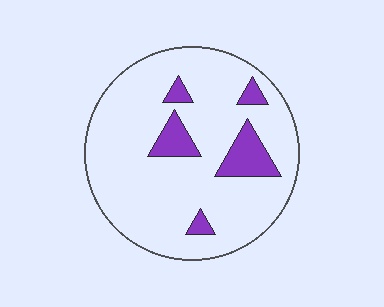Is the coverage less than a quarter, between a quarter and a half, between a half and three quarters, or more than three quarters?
Less than a quarter.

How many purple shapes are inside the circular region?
5.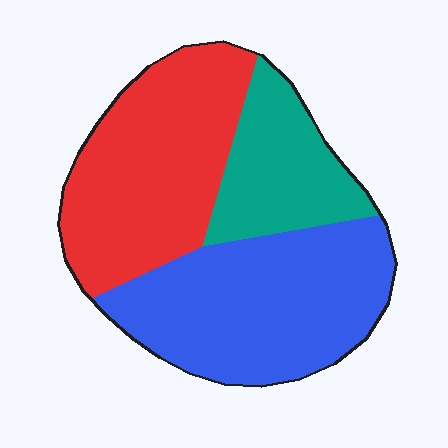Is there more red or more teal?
Red.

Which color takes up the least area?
Teal, at roughly 20%.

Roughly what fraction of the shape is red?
Red takes up about three eighths (3/8) of the shape.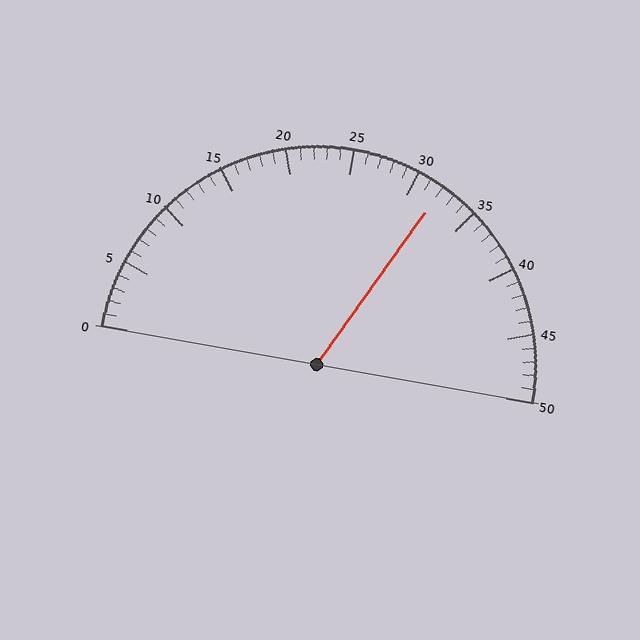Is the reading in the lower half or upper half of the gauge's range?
The reading is in the upper half of the range (0 to 50).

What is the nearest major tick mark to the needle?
The nearest major tick mark is 30.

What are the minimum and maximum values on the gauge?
The gauge ranges from 0 to 50.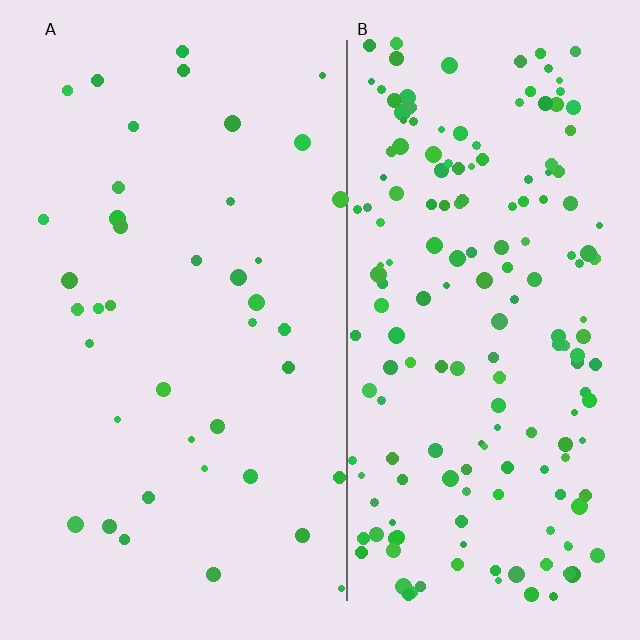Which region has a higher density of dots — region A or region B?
B (the right).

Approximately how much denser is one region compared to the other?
Approximately 4.4× — region B over region A.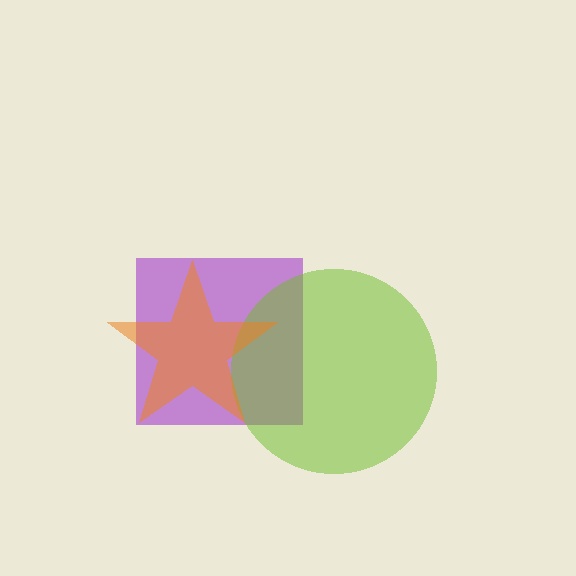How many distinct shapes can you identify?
There are 3 distinct shapes: a purple square, a lime circle, an orange star.